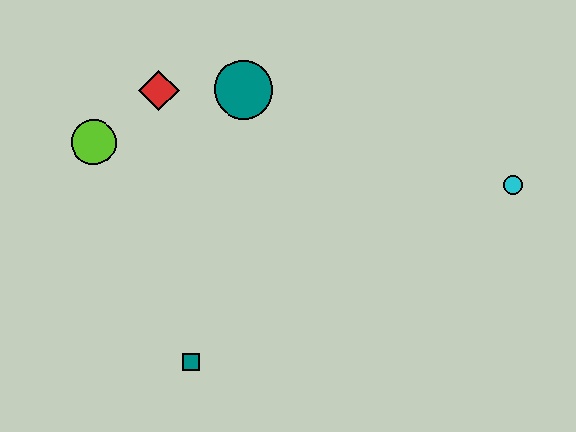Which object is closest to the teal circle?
The red diamond is closest to the teal circle.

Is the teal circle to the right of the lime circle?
Yes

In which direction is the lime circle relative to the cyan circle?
The lime circle is to the left of the cyan circle.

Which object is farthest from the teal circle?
The cyan circle is farthest from the teal circle.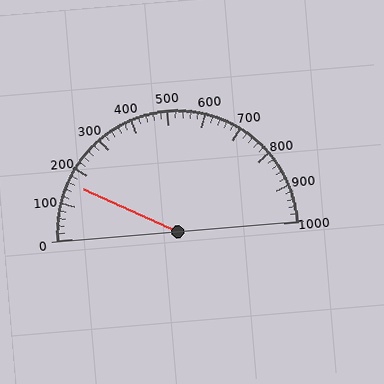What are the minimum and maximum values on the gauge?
The gauge ranges from 0 to 1000.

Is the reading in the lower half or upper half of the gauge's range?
The reading is in the lower half of the range (0 to 1000).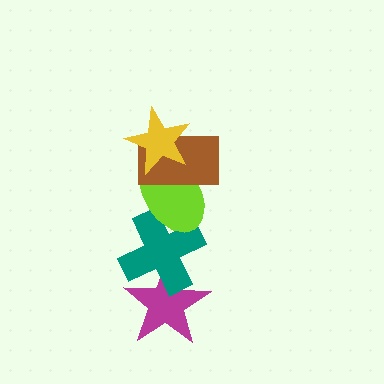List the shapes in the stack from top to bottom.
From top to bottom: the yellow star, the brown rectangle, the lime ellipse, the teal cross, the magenta star.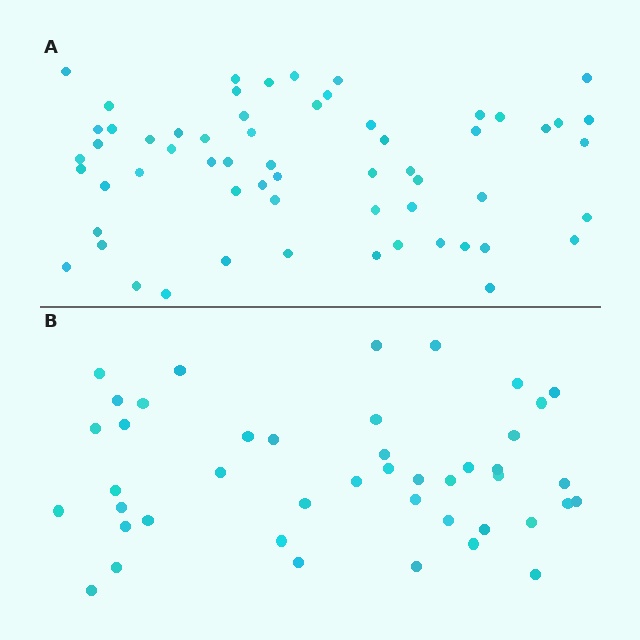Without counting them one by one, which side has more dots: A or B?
Region A (the top region) has more dots.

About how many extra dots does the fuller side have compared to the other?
Region A has approximately 15 more dots than region B.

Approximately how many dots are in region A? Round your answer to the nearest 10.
About 60 dots.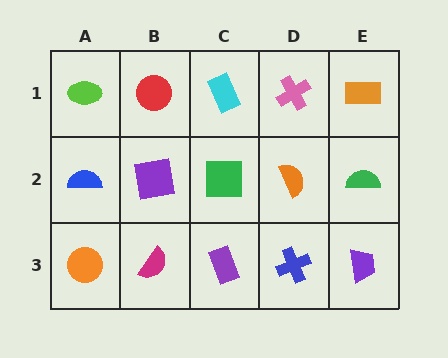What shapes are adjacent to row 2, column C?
A cyan rectangle (row 1, column C), a purple rectangle (row 3, column C), a purple square (row 2, column B), an orange semicircle (row 2, column D).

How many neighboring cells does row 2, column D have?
4.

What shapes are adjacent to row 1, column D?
An orange semicircle (row 2, column D), a cyan rectangle (row 1, column C), an orange rectangle (row 1, column E).